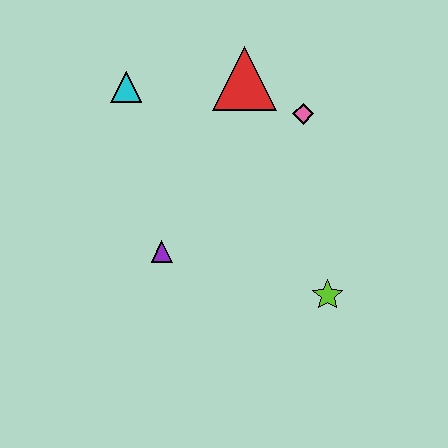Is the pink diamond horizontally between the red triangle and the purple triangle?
No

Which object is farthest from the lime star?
The cyan triangle is farthest from the lime star.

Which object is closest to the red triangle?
The pink diamond is closest to the red triangle.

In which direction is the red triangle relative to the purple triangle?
The red triangle is above the purple triangle.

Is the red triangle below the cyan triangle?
No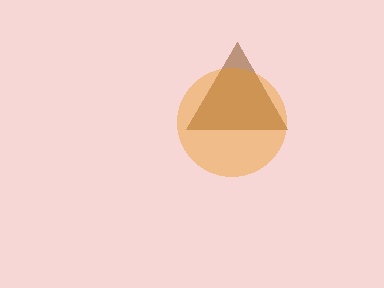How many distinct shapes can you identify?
There are 2 distinct shapes: a brown triangle, an orange circle.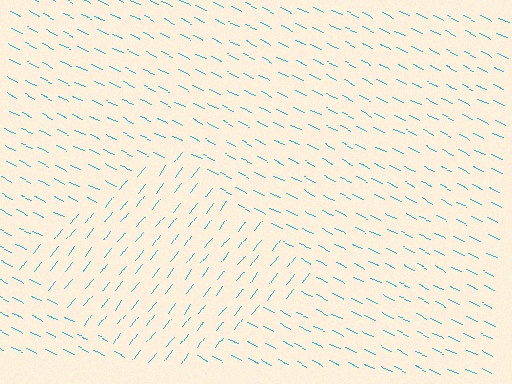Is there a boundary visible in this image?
Yes, there is a texture boundary formed by a change in line orientation.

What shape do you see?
I see a diamond.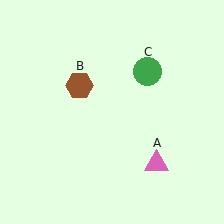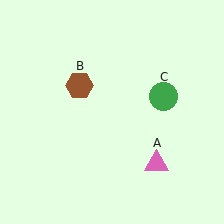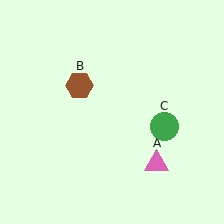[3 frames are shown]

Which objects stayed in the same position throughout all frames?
Pink triangle (object A) and brown hexagon (object B) remained stationary.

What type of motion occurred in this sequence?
The green circle (object C) rotated clockwise around the center of the scene.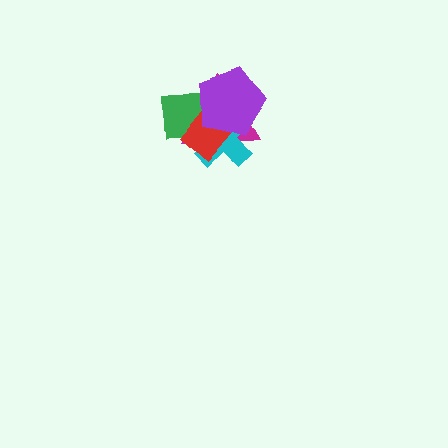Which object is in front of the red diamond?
The purple pentagon is in front of the red diamond.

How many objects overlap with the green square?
4 objects overlap with the green square.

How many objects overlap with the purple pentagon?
4 objects overlap with the purple pentagon.